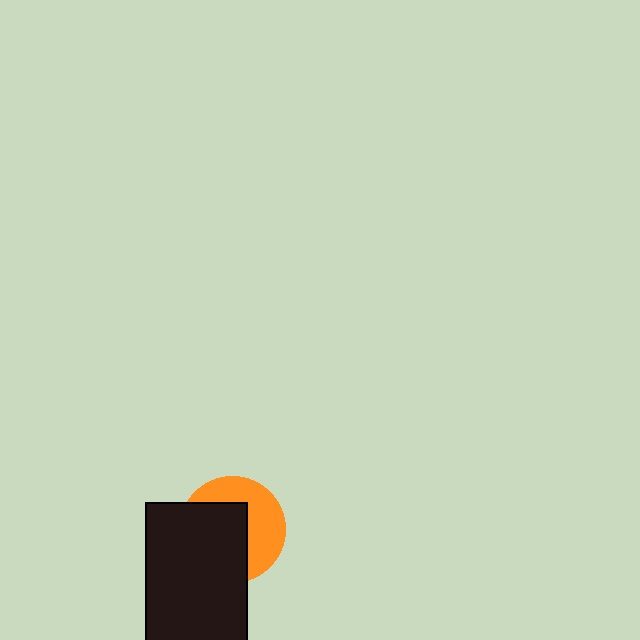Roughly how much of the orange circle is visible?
About half of it is visible (roughly 46%).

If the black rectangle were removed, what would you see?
You would see the complete orange circle.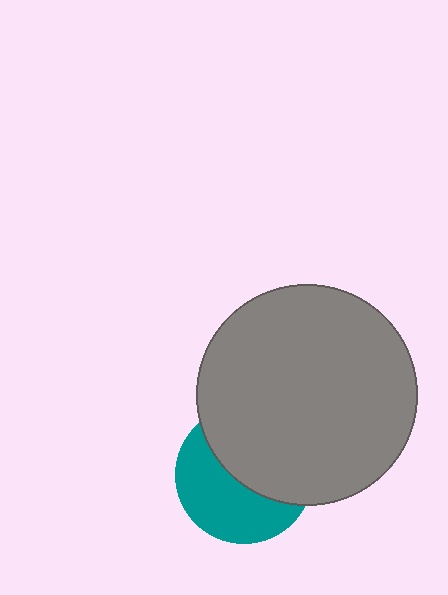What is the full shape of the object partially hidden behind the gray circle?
The partially hidden object is a teal circle.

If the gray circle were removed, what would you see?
You would see the complete teal circle.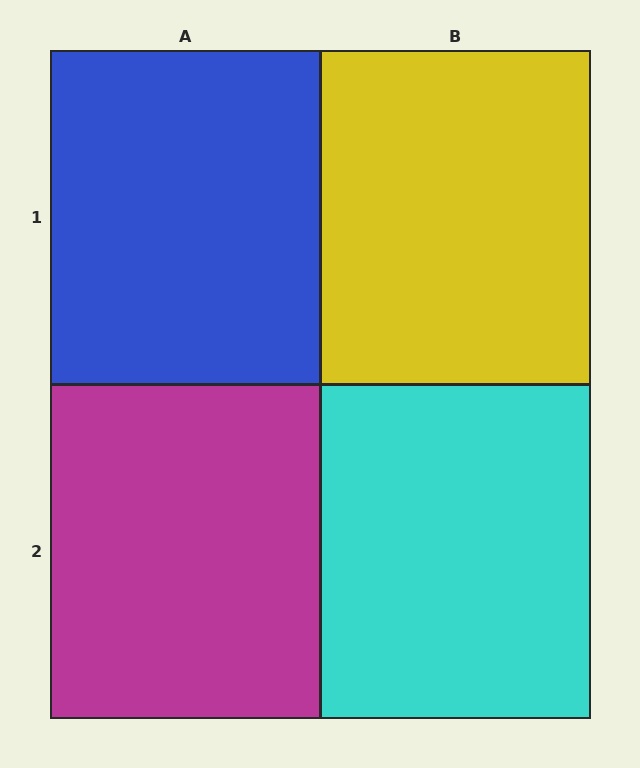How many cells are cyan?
1 cell is cyan.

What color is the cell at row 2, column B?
Cyan.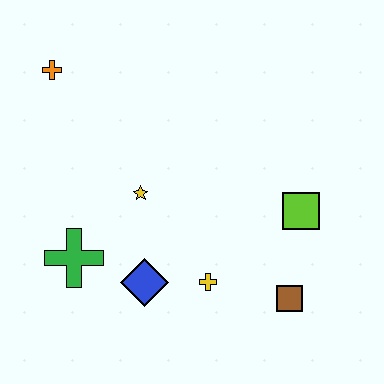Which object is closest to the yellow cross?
The blue diamond is closest to the yellow cross.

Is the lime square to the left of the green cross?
No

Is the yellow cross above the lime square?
No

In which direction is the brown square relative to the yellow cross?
The brown square is to the right of the yellow cross.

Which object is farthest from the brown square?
The orange cross is farthest from the brown square.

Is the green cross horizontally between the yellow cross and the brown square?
No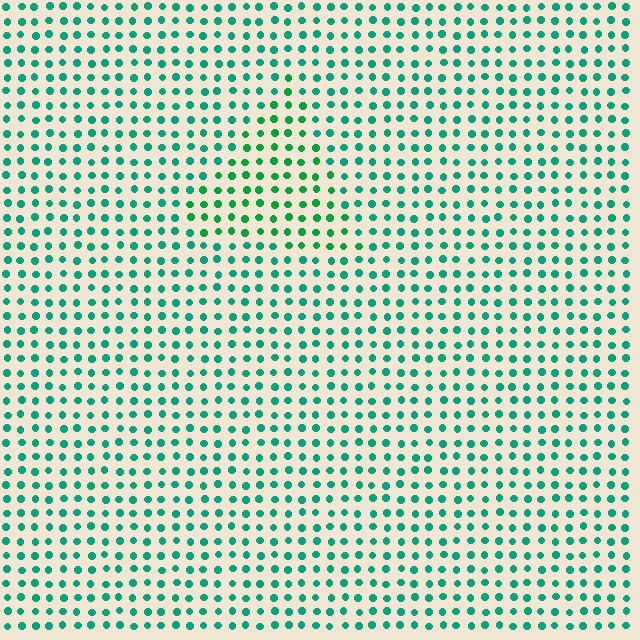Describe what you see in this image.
The image is filled with small teal elements in a uniform arrangement. A triangle-shaped region is visible where the elements are tinted to a slightly different hue, forming a subtle color boundary.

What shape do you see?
I see a triangle.